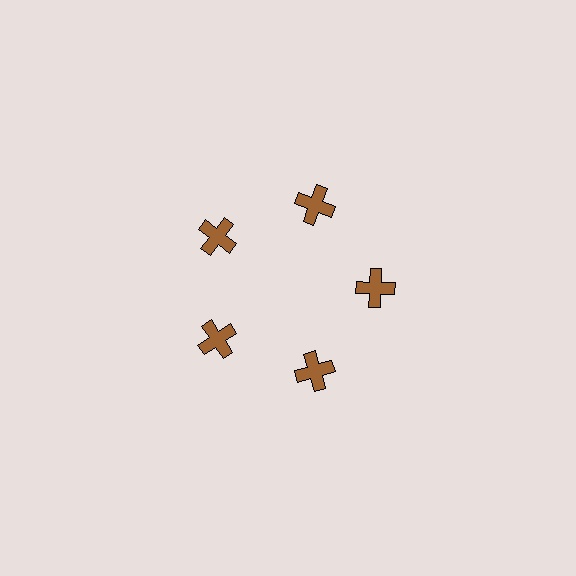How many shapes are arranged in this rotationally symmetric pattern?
There are 5 shapes, arranged in 5 groups of 1.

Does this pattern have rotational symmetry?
Yes, this pattern has 5-fold rotational symmetry. It looks the same after rotating 72 degrees around the center.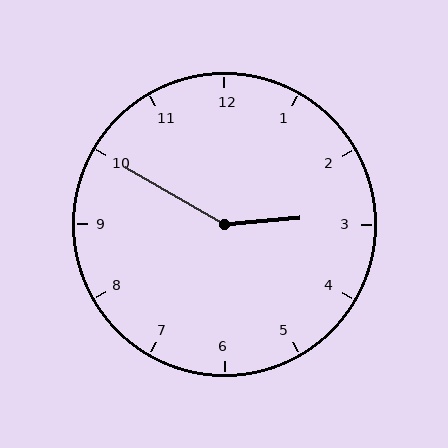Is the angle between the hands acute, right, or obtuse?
It is obtuse.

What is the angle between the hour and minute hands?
Approximately 145 degrees.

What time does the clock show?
2:50.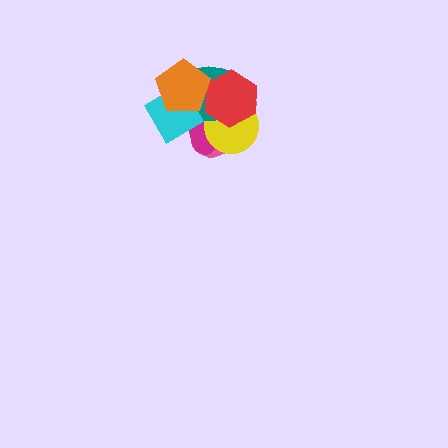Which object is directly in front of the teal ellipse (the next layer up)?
The red hexagon is directly in front of the teal ellipse.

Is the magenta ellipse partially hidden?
Yes, it is partially covered by another shape.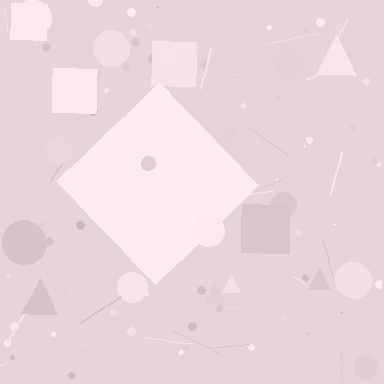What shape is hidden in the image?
A diamond is hidden in the image.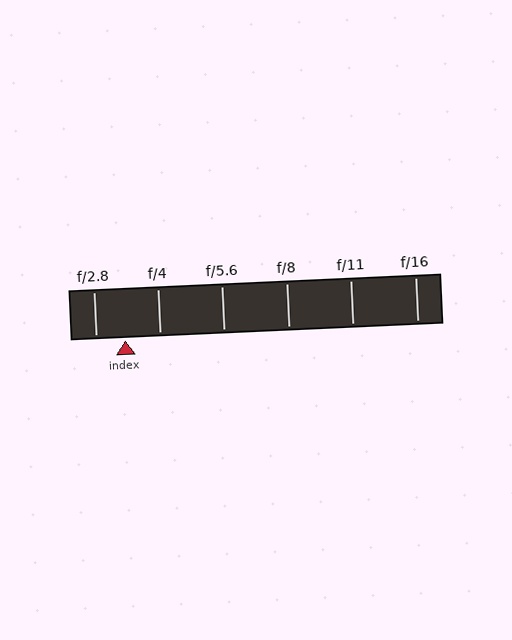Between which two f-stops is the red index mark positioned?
The index mark is between f/2.8 and f/4.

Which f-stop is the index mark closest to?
The index mark is closest to f/2.8.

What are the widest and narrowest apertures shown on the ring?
The widest aperture shown is f/2.8 and the narrowest is f/16.